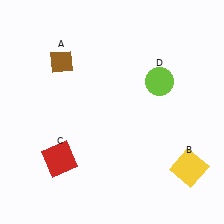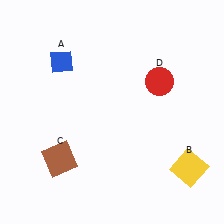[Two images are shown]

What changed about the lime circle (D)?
In Image 1, D is lime. In Image 2, it changed to red.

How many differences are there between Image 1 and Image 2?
There are 3 differences between the two images.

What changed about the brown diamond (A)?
In Image 1, A is brown. In Image 2, it changed to blue.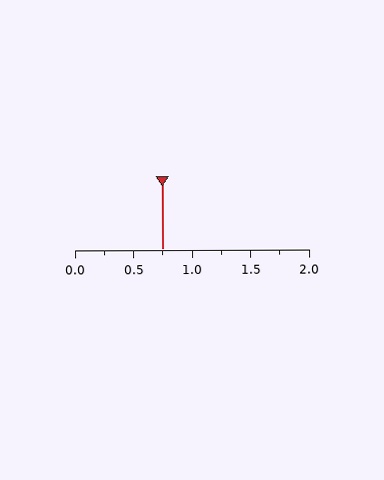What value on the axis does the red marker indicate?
The marker indicates approximately 0.75.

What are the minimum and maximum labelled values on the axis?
The axis runs from 0.0 to 2.0.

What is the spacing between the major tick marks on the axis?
The major ticks are spaced 0.5 apart.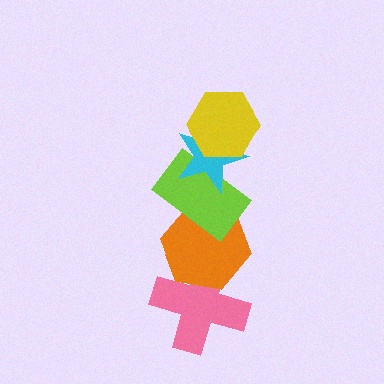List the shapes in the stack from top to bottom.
From top to bottom: the yellow hexagon, the cyan star, the lime rectangle, the orange hexagon, the pink cross.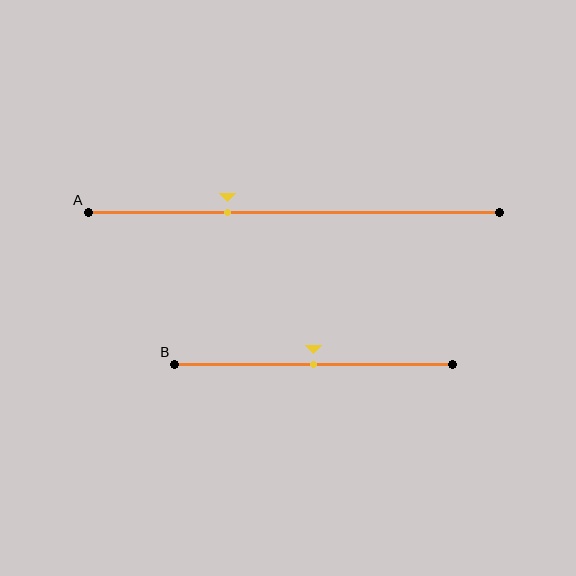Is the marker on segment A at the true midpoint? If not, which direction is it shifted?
No, the marker on segment A is shifted to the left by about 16% of the segment length.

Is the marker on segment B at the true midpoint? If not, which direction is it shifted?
Yes, the marker on segment B is at the true midpoint.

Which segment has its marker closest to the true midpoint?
Segment B has its marker closest to the true midpoint.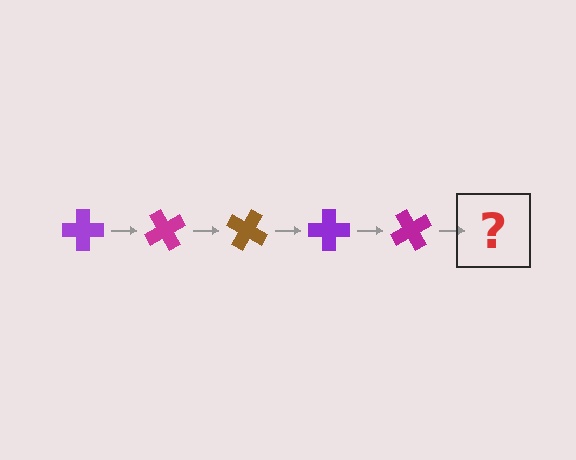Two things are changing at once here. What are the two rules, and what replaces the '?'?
The two rules are that it rotates 60 degrees each step and the color cycles through purple, magenta, and brown. The '?' should be a brown cross, rotated 300 degrees from the start.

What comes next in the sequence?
The next element should be a brown cross, rotated 300 degrees from the start.